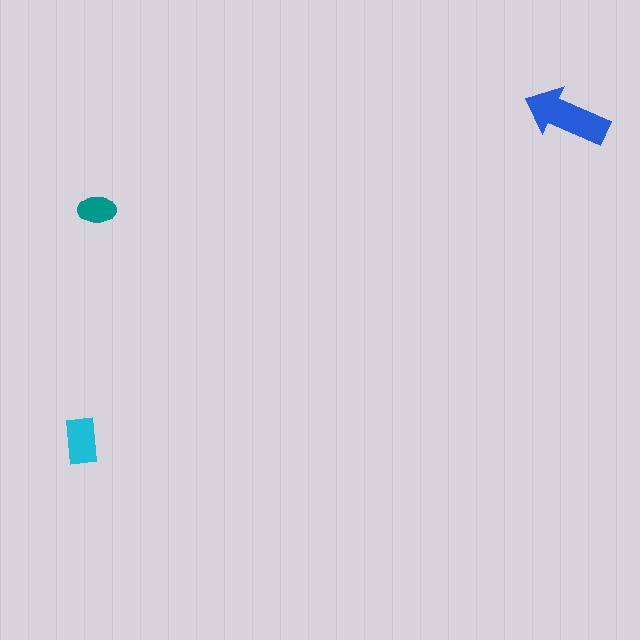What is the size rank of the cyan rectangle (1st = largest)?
2nd.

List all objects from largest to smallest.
The blue arrow, the cyan rectangle, the teal ellipse.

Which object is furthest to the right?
The blue arrow is rightmost.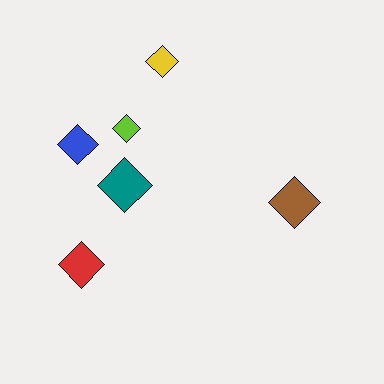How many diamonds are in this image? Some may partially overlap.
There are 6 diamonds.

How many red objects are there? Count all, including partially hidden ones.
There is 1 red object.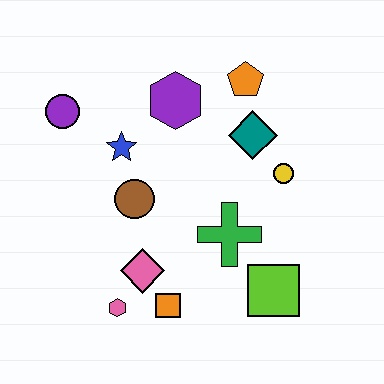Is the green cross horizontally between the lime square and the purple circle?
Yes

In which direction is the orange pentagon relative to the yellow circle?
The orange pentagon is above the yellow circle.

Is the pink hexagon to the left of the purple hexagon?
Yes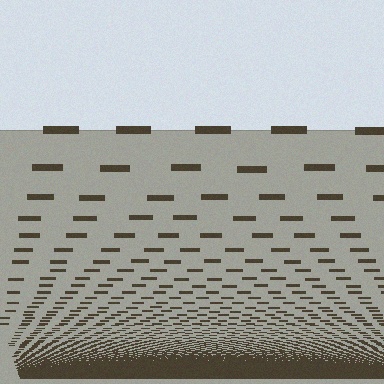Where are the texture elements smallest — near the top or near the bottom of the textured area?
Near the bottom.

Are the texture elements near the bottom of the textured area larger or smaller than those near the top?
Smaller. The gradient is inverted — elements near the bottom are smaller and denser.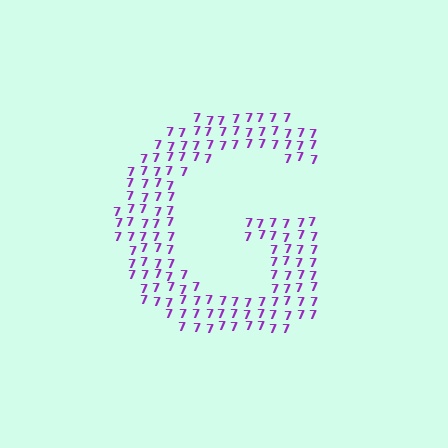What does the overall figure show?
The overall figure shows the letter G.